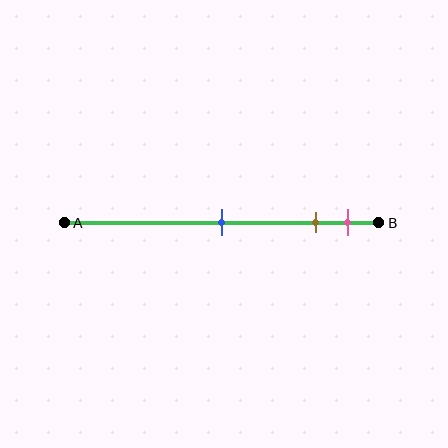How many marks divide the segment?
There are 3 marks dividing the segment.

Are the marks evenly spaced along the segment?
No, the marks are not evenly spaced.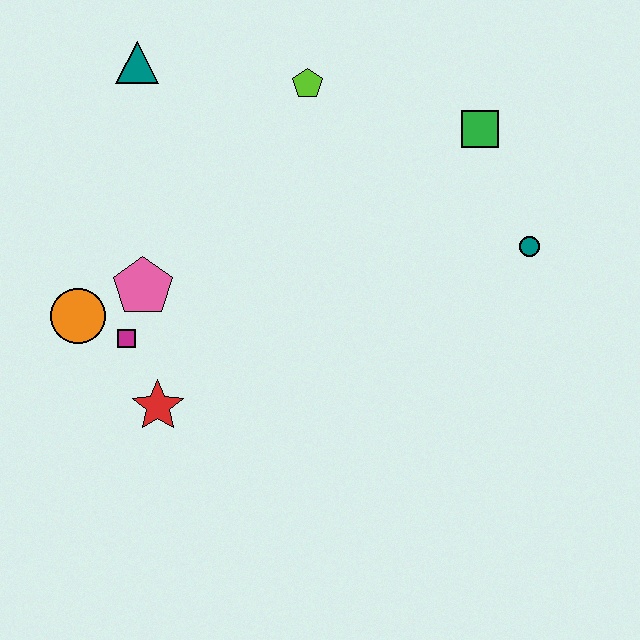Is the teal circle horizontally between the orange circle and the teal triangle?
No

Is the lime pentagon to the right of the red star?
Yes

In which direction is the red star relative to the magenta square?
The red star is below the magenta square.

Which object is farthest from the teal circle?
The orange circle is farthest from the teal circle.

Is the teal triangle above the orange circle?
Yes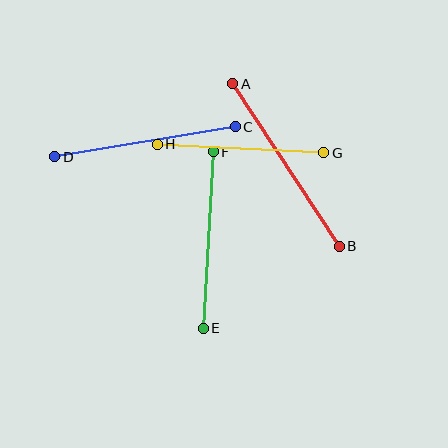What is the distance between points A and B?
The distance is approximately 194 pixels.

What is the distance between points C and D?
The distance is approximately 183 pixels.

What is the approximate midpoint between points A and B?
The midpoint is at approximately (286, 165) pixels.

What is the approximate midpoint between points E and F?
The midpoint is at approximately (208, 240) pixels.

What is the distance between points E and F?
The distance is approximately 177 pixels.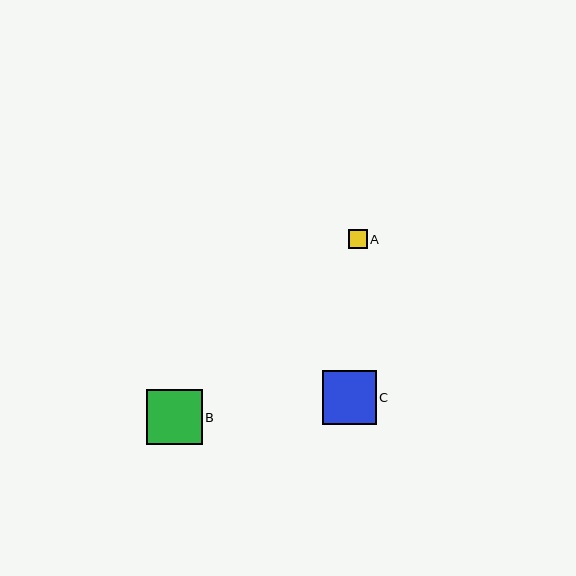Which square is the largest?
Square B is the largest with a size of approximately 56 pixels.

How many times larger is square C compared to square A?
Square C is approximately 2.8 times the size of square A.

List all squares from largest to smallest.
From largest to smallest: B, C, A.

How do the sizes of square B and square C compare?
Square B and square C are approximately the same size.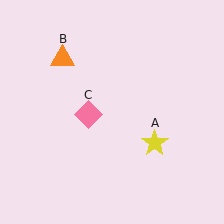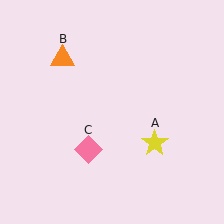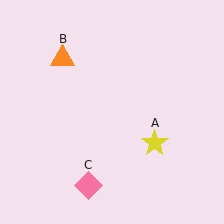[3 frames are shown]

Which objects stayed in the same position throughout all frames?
Yellow star (object A) and orange triangle (object B) remained stationary.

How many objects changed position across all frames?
1 object changed position: pink diamond (object C).